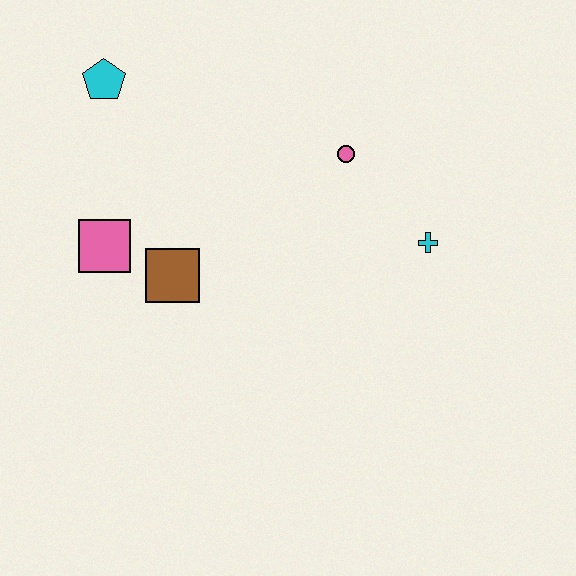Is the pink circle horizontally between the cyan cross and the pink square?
Yes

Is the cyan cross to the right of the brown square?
Yes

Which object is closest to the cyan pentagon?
The pink square is closest to the cyan pentagon.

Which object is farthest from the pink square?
The cyan cross is farthest from the pink square.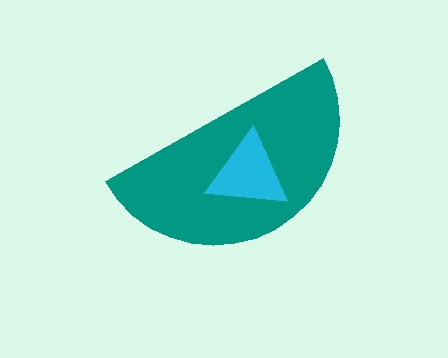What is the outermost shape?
The teal semicircle.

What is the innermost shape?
The cyan triangle.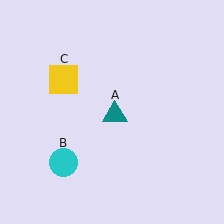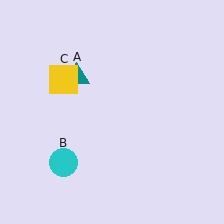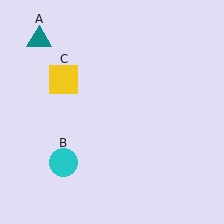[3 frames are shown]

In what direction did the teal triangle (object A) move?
The teal triangle (object A) moved up and to the left.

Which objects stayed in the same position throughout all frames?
Cyan circle (object B) and yellow square (object C) remained stationary.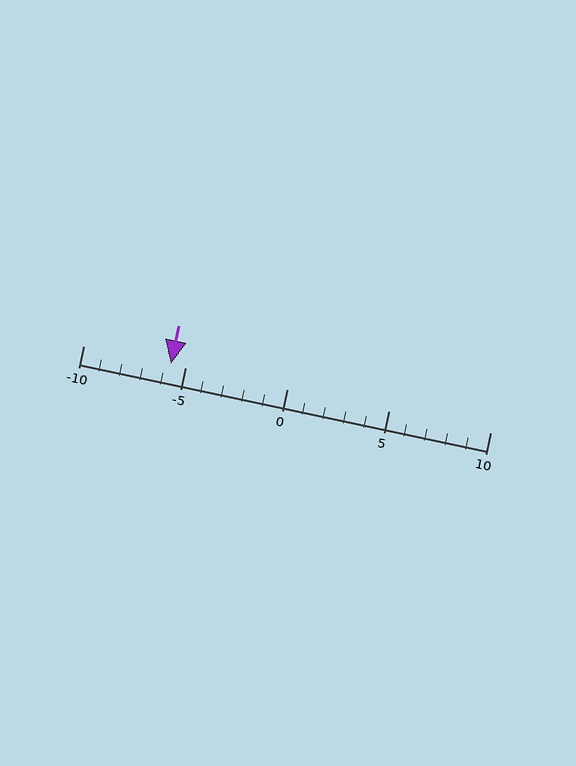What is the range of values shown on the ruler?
The ruler shows values from -10 to 10.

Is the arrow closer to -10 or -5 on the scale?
The arrow is closer to -5.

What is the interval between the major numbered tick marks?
The major tick marks are spaced 5 units apart.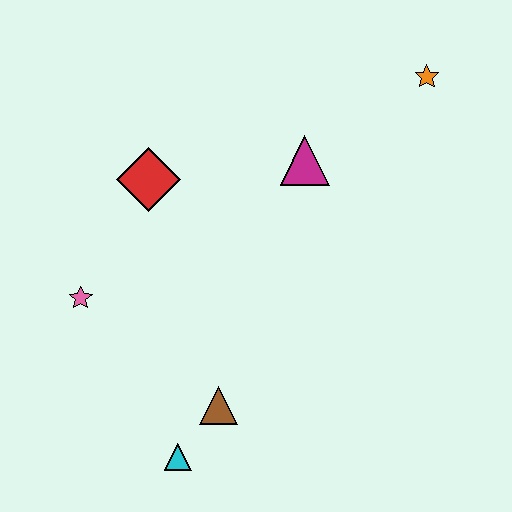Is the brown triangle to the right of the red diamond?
Yes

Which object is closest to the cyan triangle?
The brown triangle is closest to the cyan triangle.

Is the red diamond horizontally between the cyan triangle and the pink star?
Yes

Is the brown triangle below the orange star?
Yes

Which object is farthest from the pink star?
The orange star is farthest from the pink star.